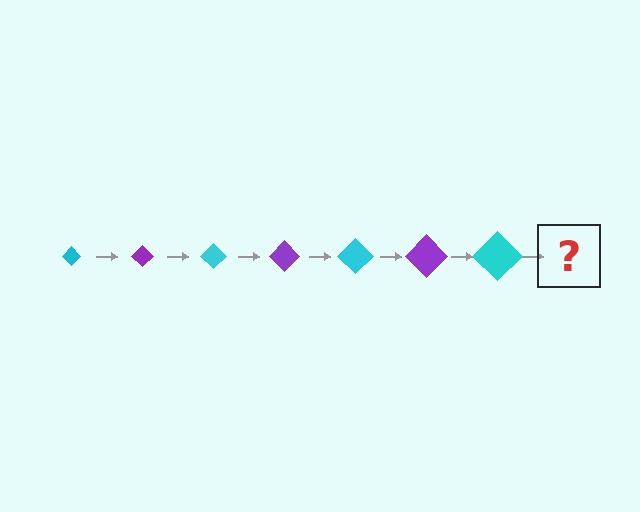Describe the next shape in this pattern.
It should be a purple diamond, larger than the previous one.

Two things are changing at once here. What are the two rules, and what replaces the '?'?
The two rules are that the diamond grows larger each step and the color cycles through cyan and purple. The '?' should be a purple diamond, larger than the previous one.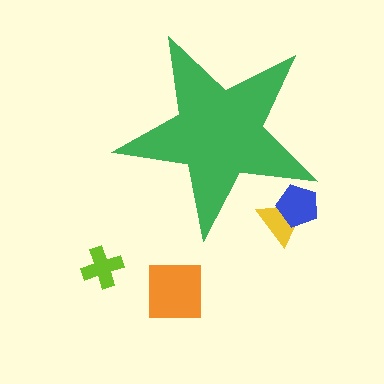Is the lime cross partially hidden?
No, the lime cross is fully visible.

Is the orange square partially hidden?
No, the orange square is fully visible.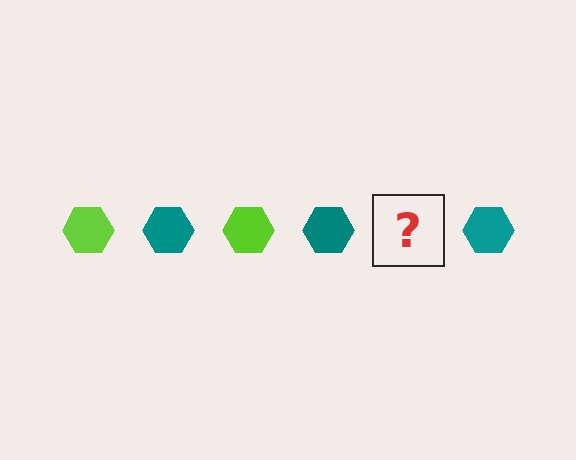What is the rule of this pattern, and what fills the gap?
The rule is that the pattern cycles through lime, teal hexagons. The gap should be filled with a lime hexagon.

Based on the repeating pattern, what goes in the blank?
The blank should be a lime hexagon.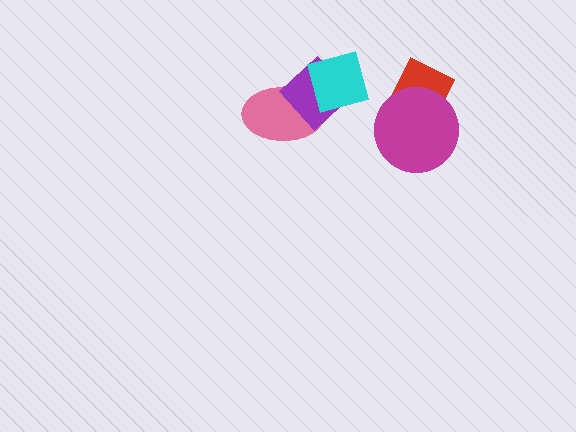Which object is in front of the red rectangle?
The magenta circle is in front of the red rectangle.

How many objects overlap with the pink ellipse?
2 objects overlap with the pink ellipse.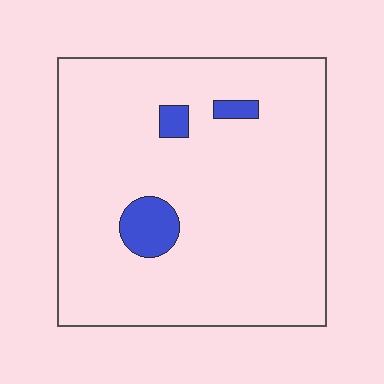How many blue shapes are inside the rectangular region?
3.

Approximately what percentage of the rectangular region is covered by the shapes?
Approximately 5%.